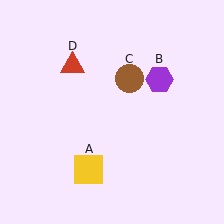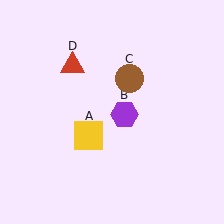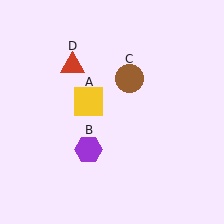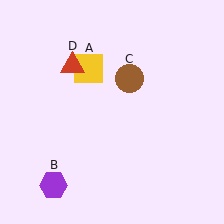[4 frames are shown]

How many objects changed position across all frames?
2 objects changed position: yellow square (object A), purple hexagon (object B).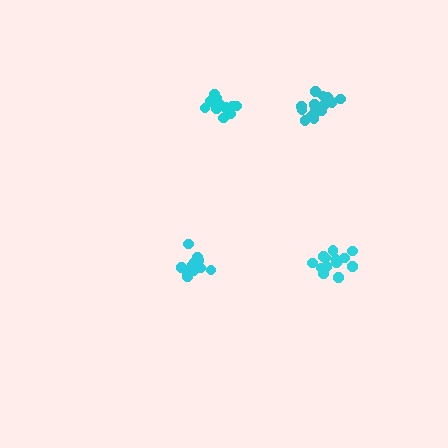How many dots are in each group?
Group 1: 14 dots, Group 2: 13 dots, Group 3: 16 dots, Group 4: 14 dots (57 total).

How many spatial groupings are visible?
There are 4 spatial groupings.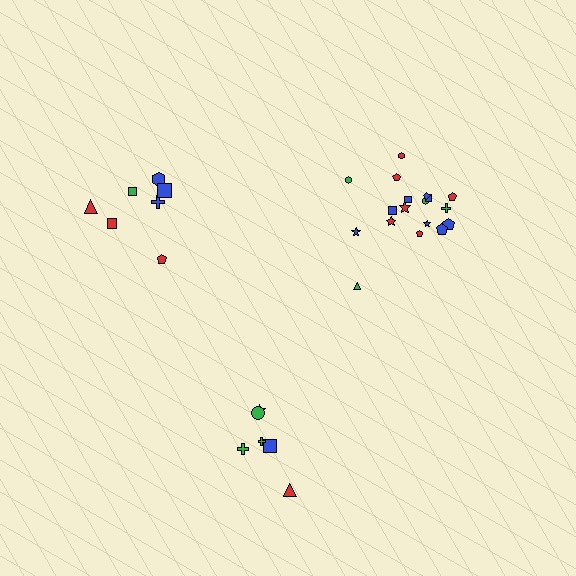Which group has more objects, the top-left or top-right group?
The top-right group.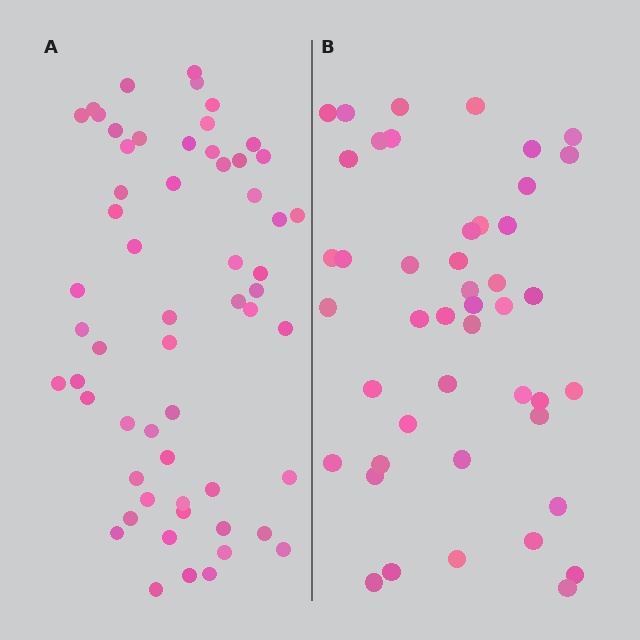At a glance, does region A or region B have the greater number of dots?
Region A (the left region) has more dots.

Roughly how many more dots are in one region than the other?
Region A has approximately 15 more dots than region B.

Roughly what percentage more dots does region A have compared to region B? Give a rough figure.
About 30% more.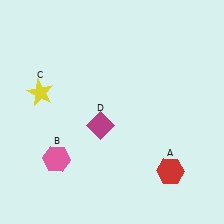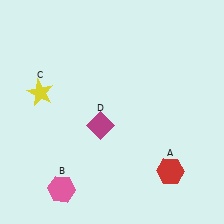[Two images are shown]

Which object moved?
The pink hexagon (B) moved down.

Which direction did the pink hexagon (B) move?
The pink hexagon (B) moved down.